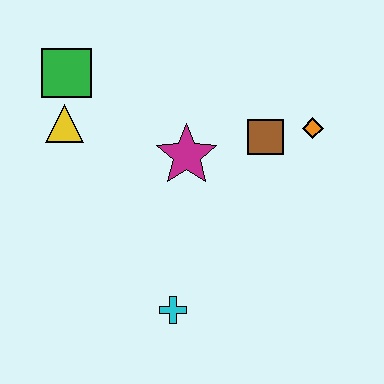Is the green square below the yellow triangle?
No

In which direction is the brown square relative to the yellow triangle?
The brown square is to the right of the yellow triangle.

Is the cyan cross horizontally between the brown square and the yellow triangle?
Yes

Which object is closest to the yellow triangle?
The green square is closest to the yellow triangle.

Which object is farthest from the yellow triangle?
The orange diamond is farthest from the yellow triangle.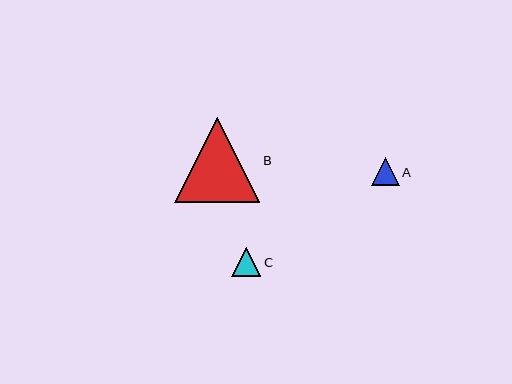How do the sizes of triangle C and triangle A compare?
Triangle C and triangle A are approximately the same size.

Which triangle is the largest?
Triangle B is the largest with a size of approximately 85 pixels.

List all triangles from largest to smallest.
From largest to smallest: B, C, A.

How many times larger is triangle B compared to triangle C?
Triangle B is approximately 2.9 times the size of triangle C.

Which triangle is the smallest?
Triangle A is the smallest with a size of approximately 28 pixels.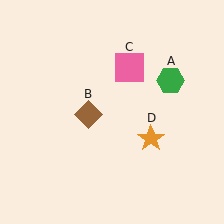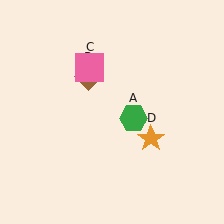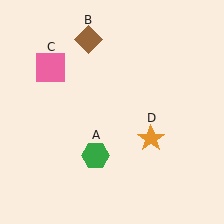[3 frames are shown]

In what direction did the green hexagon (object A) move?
The green hexagon (object A) moved down and to the left.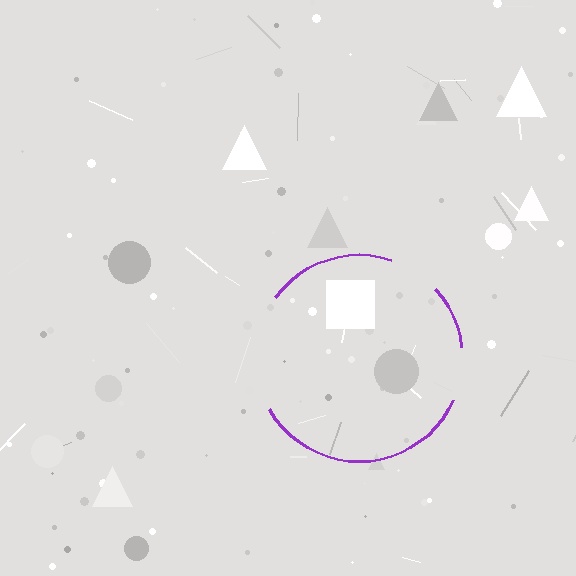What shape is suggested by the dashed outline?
The dashed outline suggests a circle.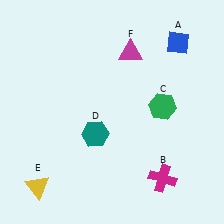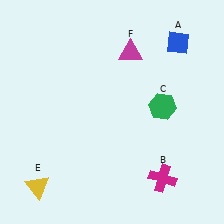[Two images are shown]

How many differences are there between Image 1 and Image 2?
There is 1 difference between the two images.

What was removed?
The teal hexagon (D) was removed in Image 2.